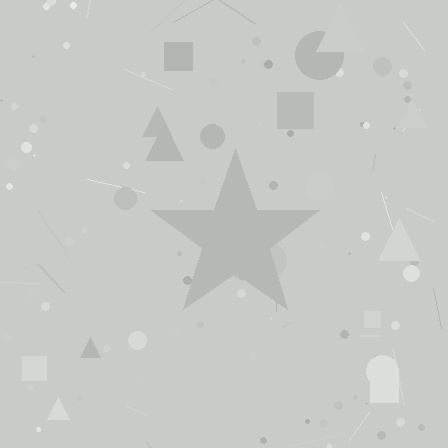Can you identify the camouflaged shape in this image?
The camouflaged shape is a star.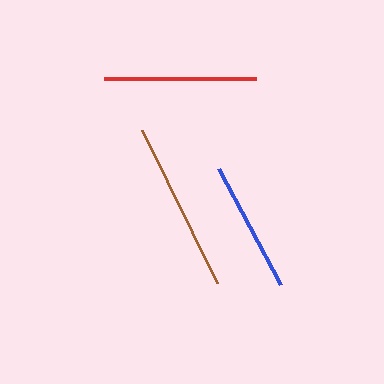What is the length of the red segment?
The red segment is approximately 152 pixels long.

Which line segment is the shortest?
The blue line is the shortest at approximately 131 pixels.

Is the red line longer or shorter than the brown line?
The brown line is longer than the red line.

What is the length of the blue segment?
The blue segment is approximately 131 pixels long.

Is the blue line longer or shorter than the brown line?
The brown line is longer than the blue line.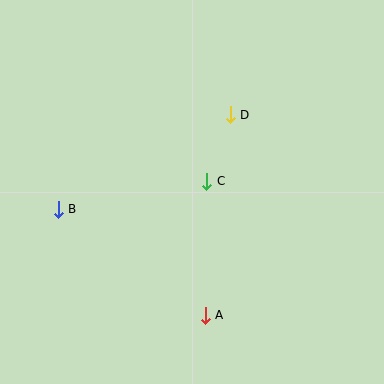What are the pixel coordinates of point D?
Point D is at (230, 115).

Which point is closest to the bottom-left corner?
Point B is closest to the bottom-left corner.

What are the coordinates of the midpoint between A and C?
The midpoint between A and C is at (206, 248).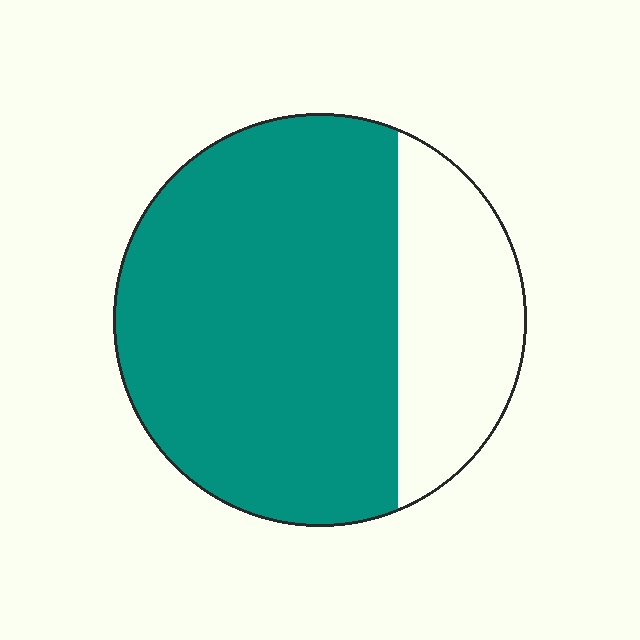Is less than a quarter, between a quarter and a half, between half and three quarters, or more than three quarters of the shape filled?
Between half and three quarters.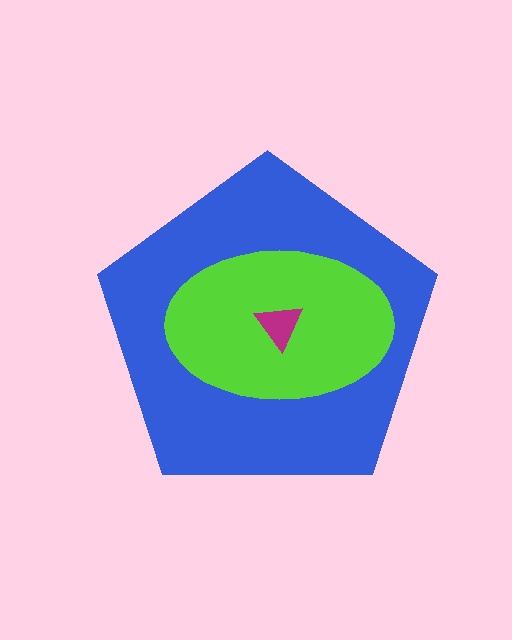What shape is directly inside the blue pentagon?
The lime ellipse.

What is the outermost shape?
The blue pentagon.